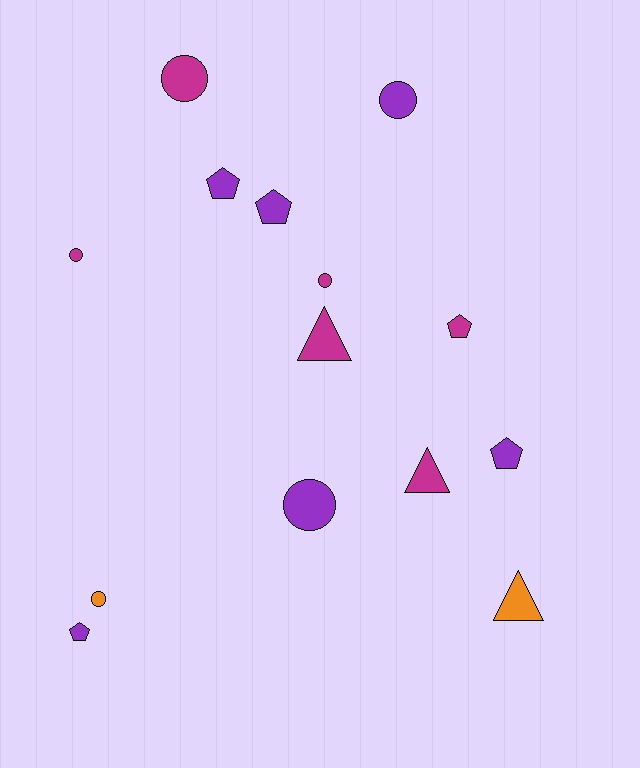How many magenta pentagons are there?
There is 1 magenta pentagon.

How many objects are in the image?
There are 14 objects.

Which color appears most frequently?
Purple, with 6 objects.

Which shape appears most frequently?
Circle, with 6 objects.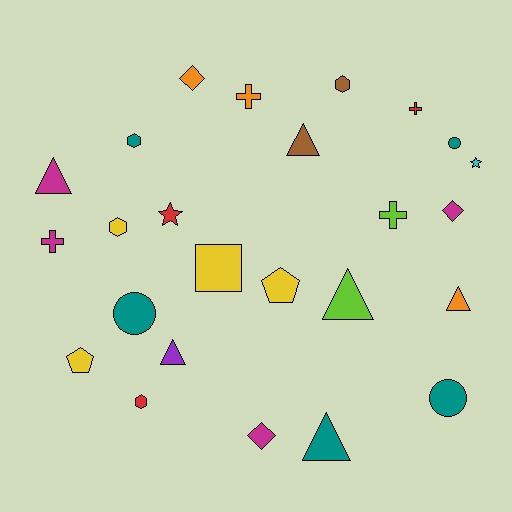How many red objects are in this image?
There are 3 red objects.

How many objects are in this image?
There are 25 objects.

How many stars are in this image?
There are 2 stars.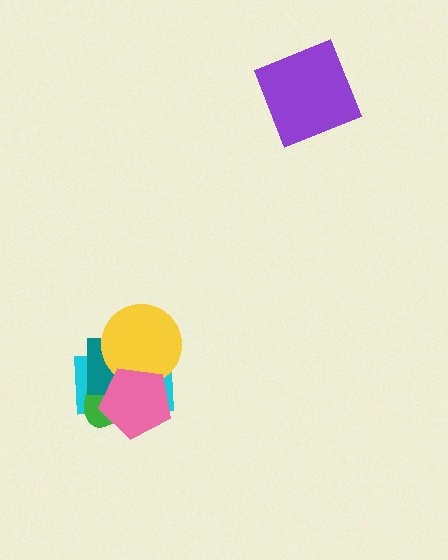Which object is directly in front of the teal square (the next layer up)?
The yellow circle is directly in front of the teal square.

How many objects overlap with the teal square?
4 objects overlap with the teal square.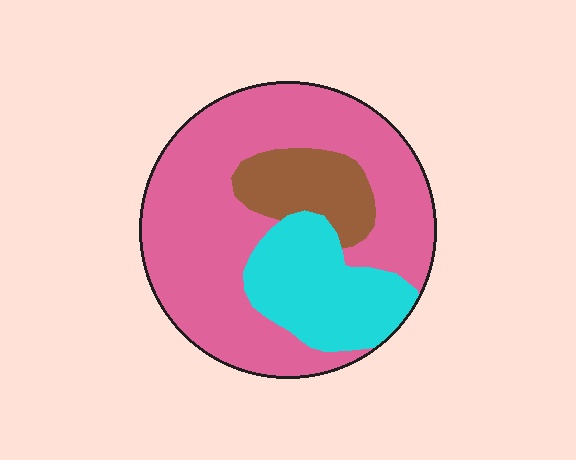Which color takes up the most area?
Pink, at roughly 65%.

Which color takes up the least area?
Brown, at roughly 15%.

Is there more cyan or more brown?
Cyan.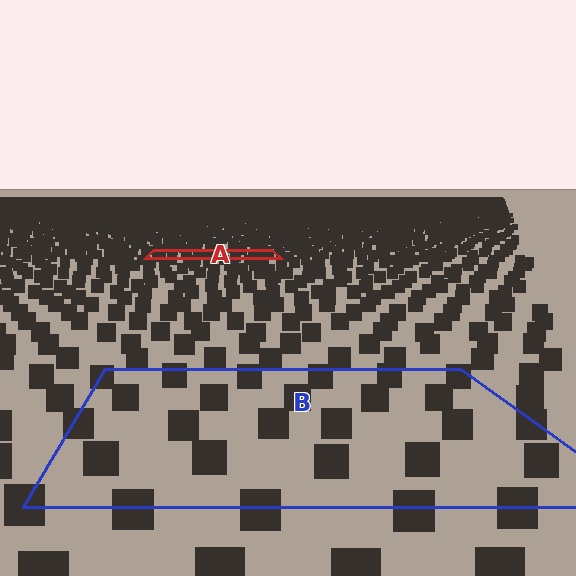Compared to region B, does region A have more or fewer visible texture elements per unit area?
Region A has more texture elements per unit area — they are packed more densely because it is farther away.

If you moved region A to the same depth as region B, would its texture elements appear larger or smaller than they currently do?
They would appear larger. At a closer depth, the same texture elements are projected at a bigger on-screen size.